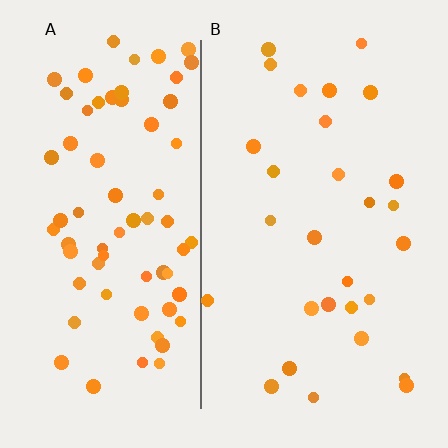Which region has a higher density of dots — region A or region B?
A (the left).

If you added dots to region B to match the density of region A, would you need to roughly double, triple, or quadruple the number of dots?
Approximately double.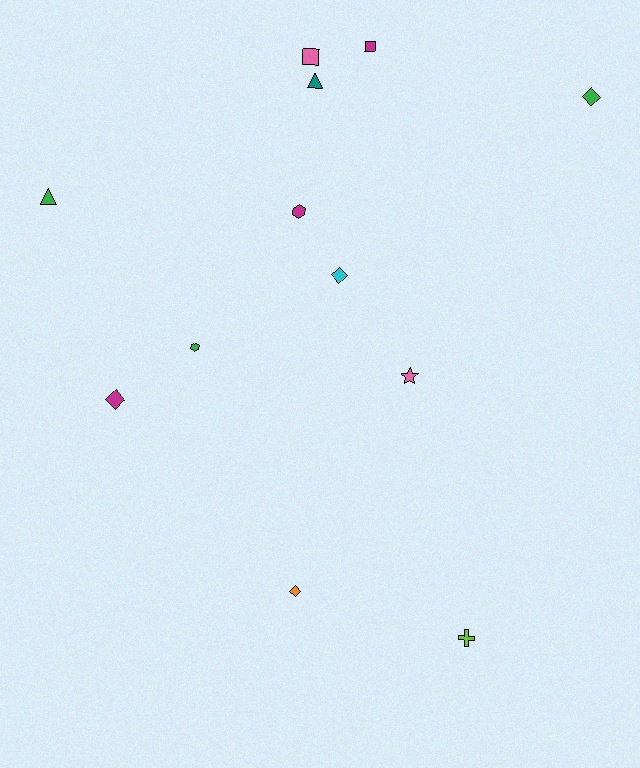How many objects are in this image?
There are 12 objects.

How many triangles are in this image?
There are 2 triangles.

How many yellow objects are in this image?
There are no yellow objects.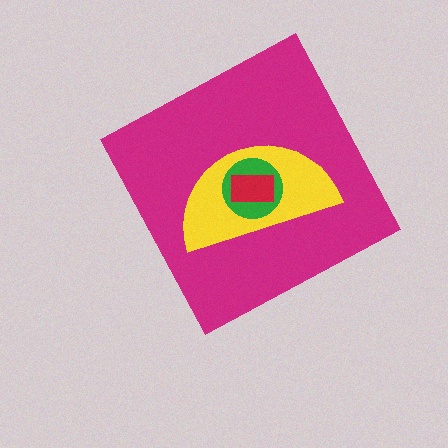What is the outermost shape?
The magenta diamond.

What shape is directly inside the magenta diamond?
The yellow semicircle.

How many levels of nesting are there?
4.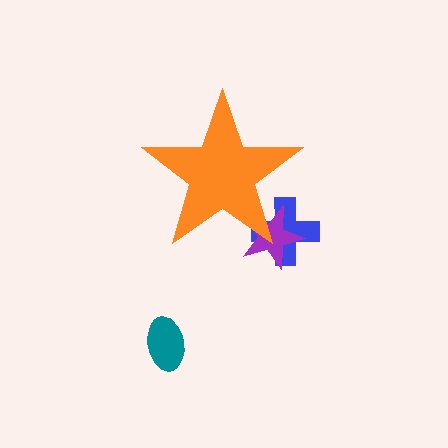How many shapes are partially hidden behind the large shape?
2 shapes are partially hidden.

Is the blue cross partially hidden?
Yes, the blue cross is partially hidden behind the orange star.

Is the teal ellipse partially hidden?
No, the teal ellipse is fully visible.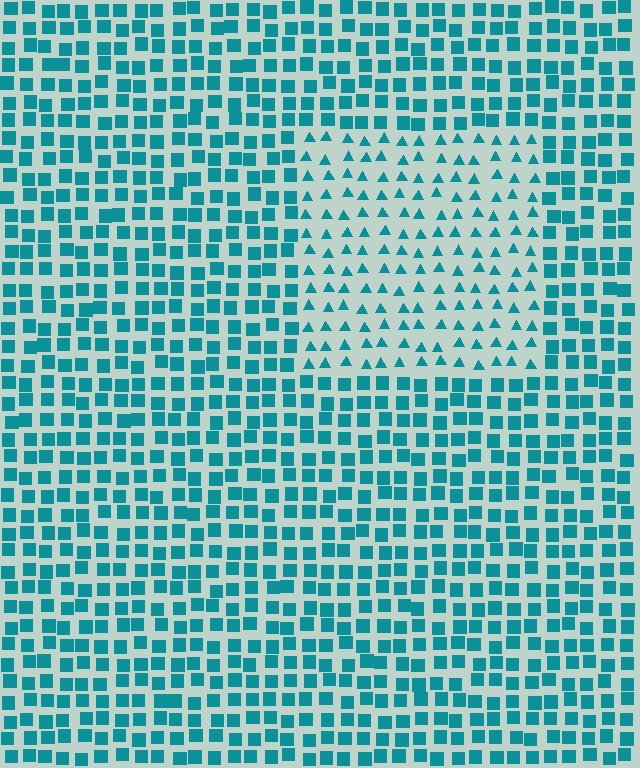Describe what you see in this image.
The image is filled with small teal elements arranged in a uniform grid. A rectangle-shaped region contains triangles, while the surrounding area contains squares. The boundary is defined purely by the change in element shape.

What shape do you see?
I see a rectangle.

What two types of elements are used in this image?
The image uses triangles inside the rectangle region and squares outside it.